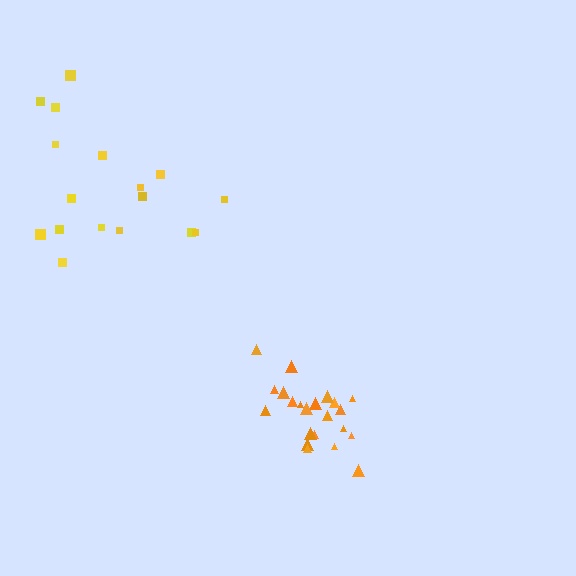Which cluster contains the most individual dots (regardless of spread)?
Orange (23).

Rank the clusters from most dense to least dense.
orange, yellow.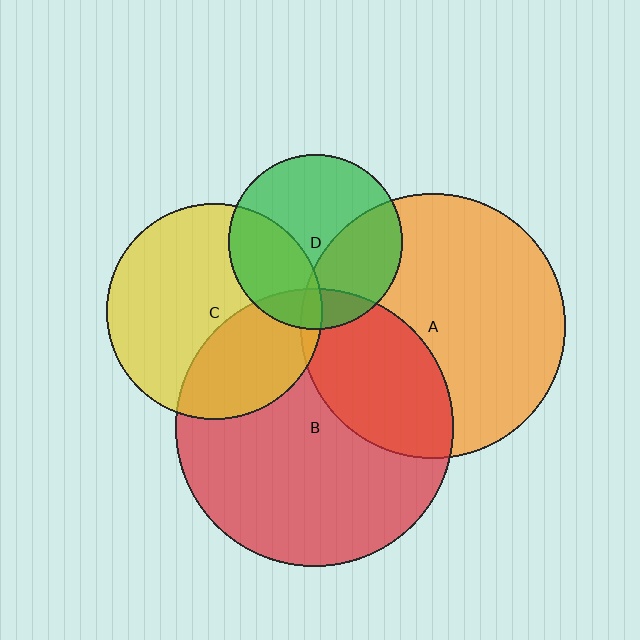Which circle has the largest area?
Circle B (red).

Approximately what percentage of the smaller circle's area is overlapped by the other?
Approximately 30%.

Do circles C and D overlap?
Yes.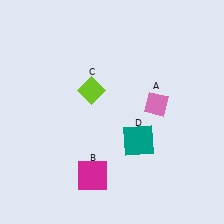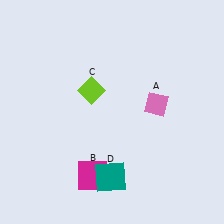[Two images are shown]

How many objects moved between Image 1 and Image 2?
1 object moved between the two images.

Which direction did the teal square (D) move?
The teal square (D) moved down.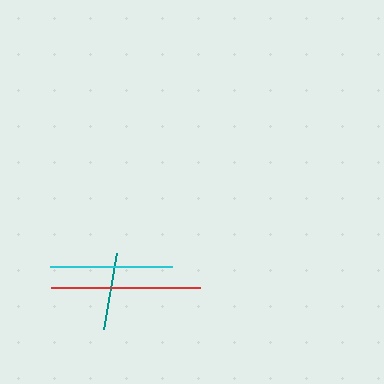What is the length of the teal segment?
The teal segment is approximately 77 pixels long.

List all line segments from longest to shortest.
From longest to shortest: red, cyan, teal.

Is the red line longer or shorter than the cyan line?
The red line is longer than the cyan line.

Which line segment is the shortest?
The teal line is the shortest at approximately 77 pixels.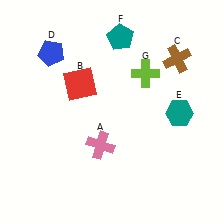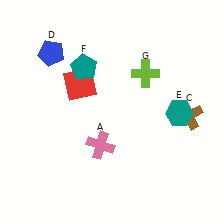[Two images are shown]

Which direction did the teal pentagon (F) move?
The teal pentagon (F) moved left.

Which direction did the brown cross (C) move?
The brown cross (C) moved down.